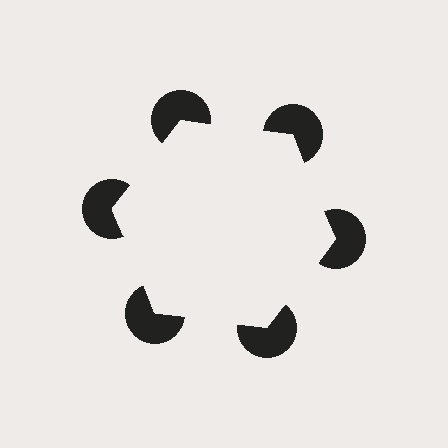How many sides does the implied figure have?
6 sides.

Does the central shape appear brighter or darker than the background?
It typically appears slightly brighter than the background, even though no actual brightness change is drawn.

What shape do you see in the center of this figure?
An illusory hexagon — its edges are inferred from the aligned wedge cuts in the pac-man discs, not physically drawn.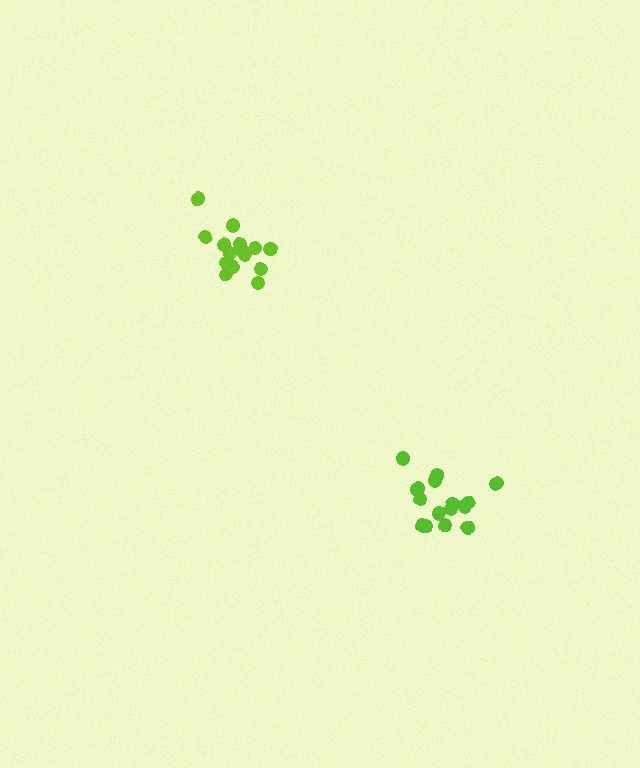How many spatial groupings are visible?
There are 2 spatial groupings.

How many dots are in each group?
Group 1: 15 dots, Group 2: 15 dots (30 total).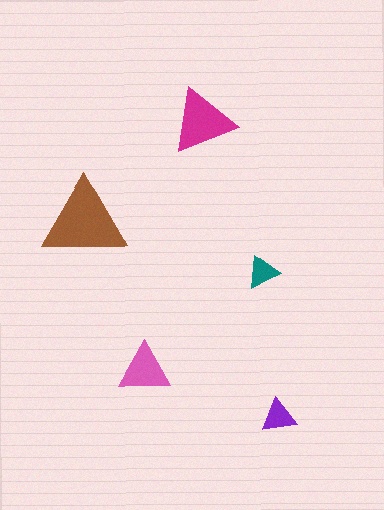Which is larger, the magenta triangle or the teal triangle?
The magenta one.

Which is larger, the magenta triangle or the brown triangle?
The brown one.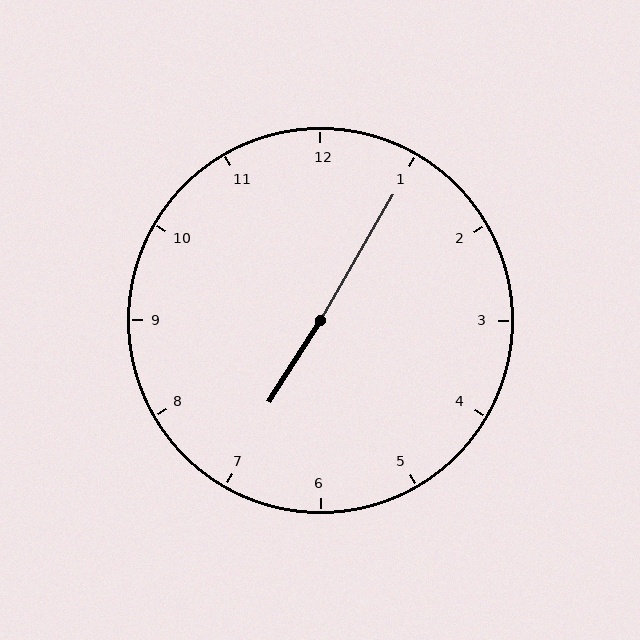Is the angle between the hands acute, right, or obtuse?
It is obtuse.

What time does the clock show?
7:05.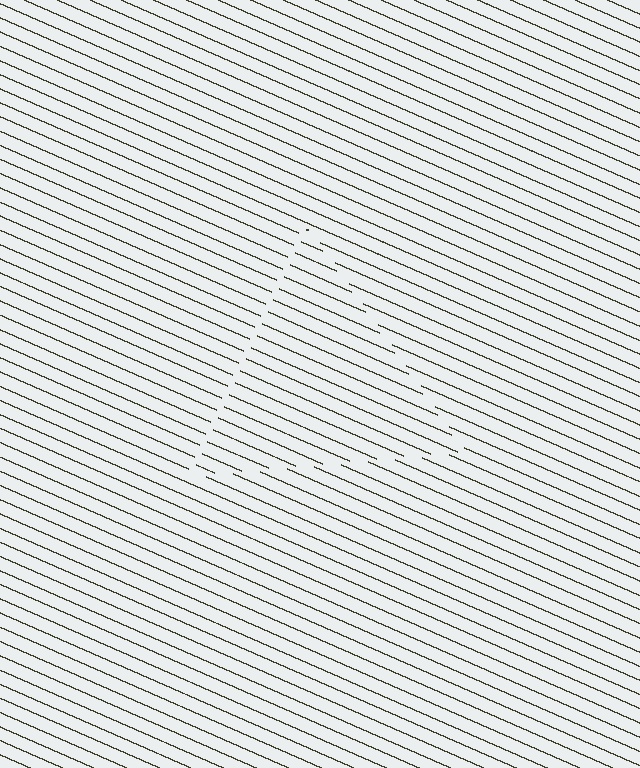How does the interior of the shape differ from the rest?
The interior of the shape contains the same grating, shifted by half a period — the contour is defined by the phase discontinuity where line-ends from the inner and outer gratings abut.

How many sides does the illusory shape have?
3 sides — the line-ends trace a triangle.